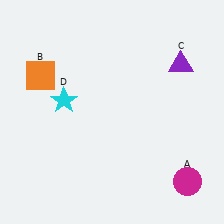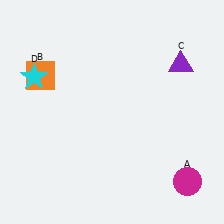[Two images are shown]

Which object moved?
The cyan star (D) moved left.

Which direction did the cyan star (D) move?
The cyan star (D) moved left.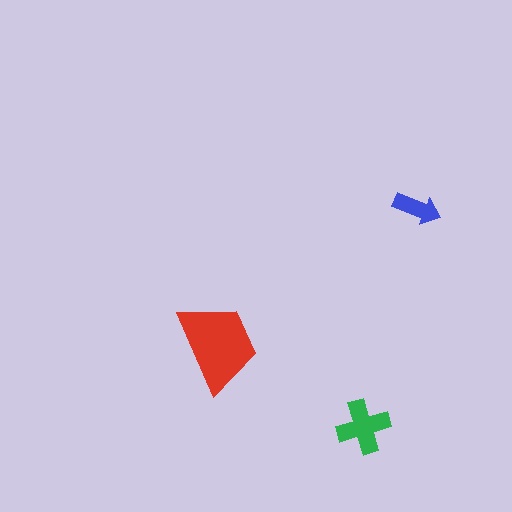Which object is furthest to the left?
The red trapezoid is leftmost.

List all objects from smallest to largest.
The blue arrow, the green cross, the red trapezoid.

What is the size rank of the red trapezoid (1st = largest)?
1st.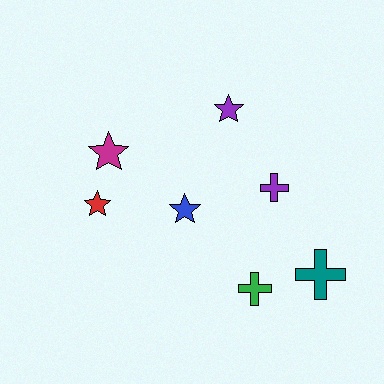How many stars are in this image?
There are 4 stars.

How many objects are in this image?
There are 7 objects.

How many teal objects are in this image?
There is 1 teal object.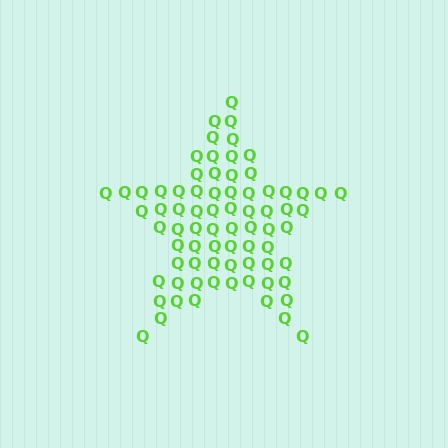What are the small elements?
The small elements are letter Q's.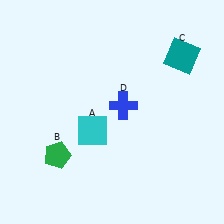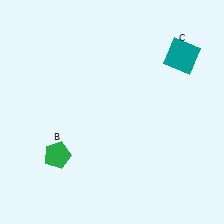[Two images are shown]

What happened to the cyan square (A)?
The cyan square (A) was removed in Image 2. It was in the bottom-left area of Image 1.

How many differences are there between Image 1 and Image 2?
There are 2 differences between the two images.